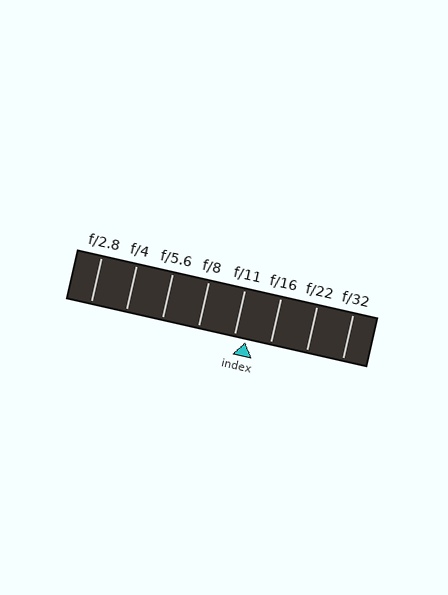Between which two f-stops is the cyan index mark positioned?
The index mark is between f/11 and f/16.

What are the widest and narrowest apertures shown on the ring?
The widest aperture shown is f/2.8 and the narrowest is f/32.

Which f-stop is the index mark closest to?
The index mark is closest to f/11.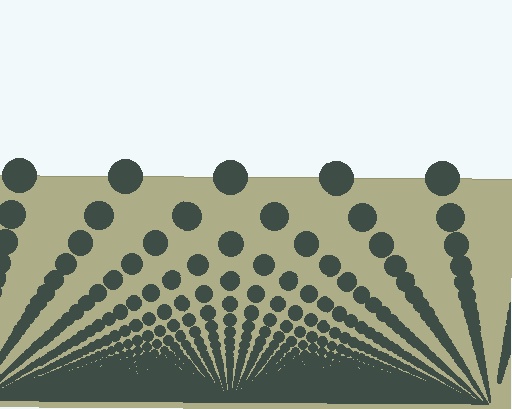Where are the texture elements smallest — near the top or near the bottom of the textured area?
Near the bottom.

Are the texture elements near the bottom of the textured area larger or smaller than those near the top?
Smaller. The gradient is inverted — elements near the bottom are smaller and denser.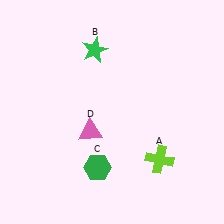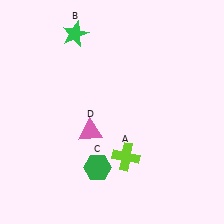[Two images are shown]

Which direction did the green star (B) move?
The green star (B) moved left.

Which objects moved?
The objects that moved are: the lime cross (A), the green star (B).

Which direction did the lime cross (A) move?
The lime cross (A) moved left.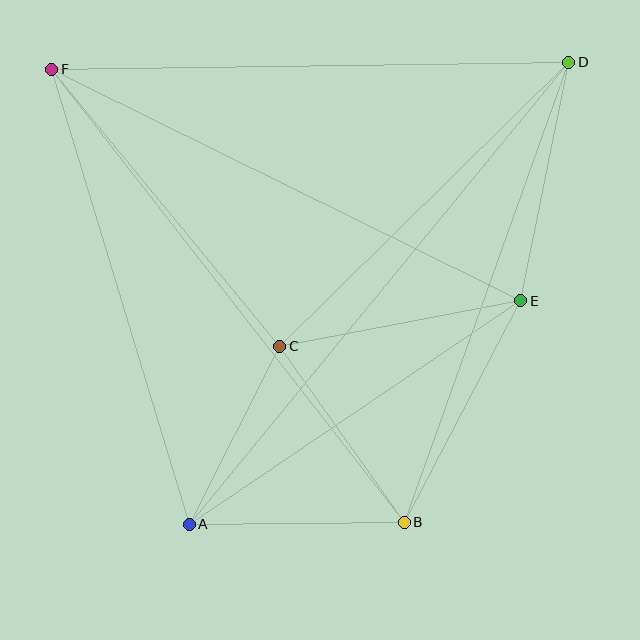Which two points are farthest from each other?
Points A and D are farthest from each other.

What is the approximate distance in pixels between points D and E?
The distance between D and E is approximately 243 pixels.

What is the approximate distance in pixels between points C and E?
The distance between C and E is approximately 245 pixels.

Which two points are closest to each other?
Points A and C are closest to each other.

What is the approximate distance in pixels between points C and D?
The distance between C and D is approximately 405 pixels.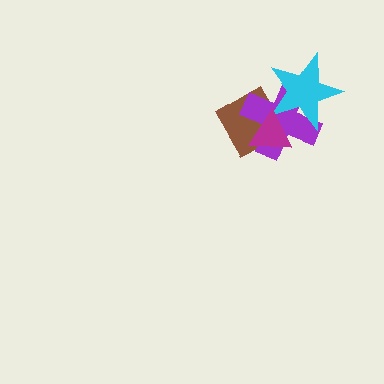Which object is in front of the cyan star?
The magenta triangle is in front of the cyan star.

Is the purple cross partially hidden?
Yes, it is partially covered by another shape.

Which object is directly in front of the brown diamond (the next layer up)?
The purple cross is directly in front of the brown diamond.